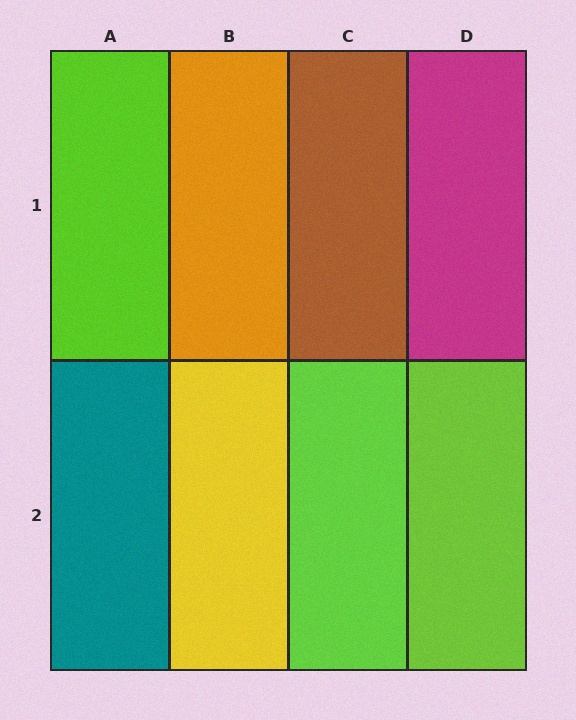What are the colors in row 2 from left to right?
Teal, yellow, lime, lime.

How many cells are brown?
1 cell is brown.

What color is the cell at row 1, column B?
Orange.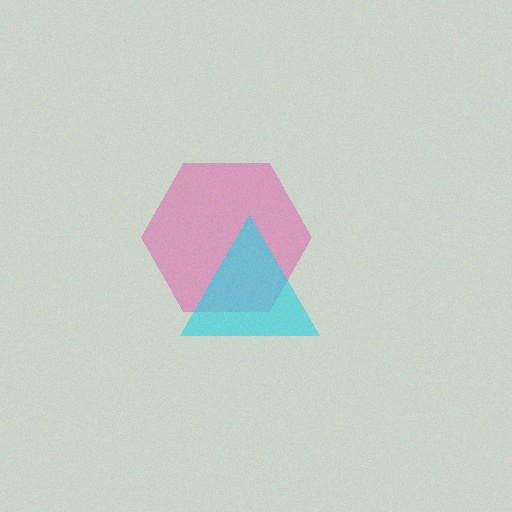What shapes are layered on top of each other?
The layered shapes are: a pink hexagon, a cyan triangle.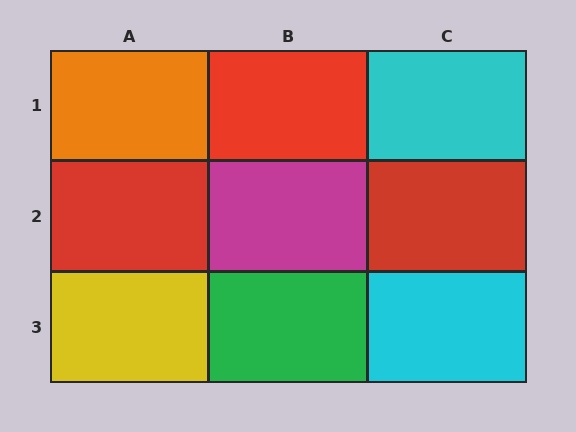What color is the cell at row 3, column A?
Yellow.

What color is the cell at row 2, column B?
Magenta.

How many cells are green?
1 cell is green.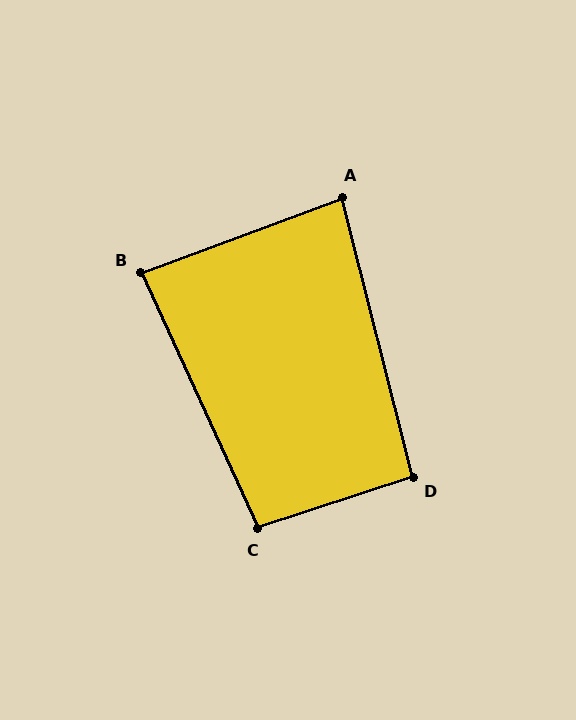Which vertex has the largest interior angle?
C, at approximately 96 degrees.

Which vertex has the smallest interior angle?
A, at approximately 84 degrees.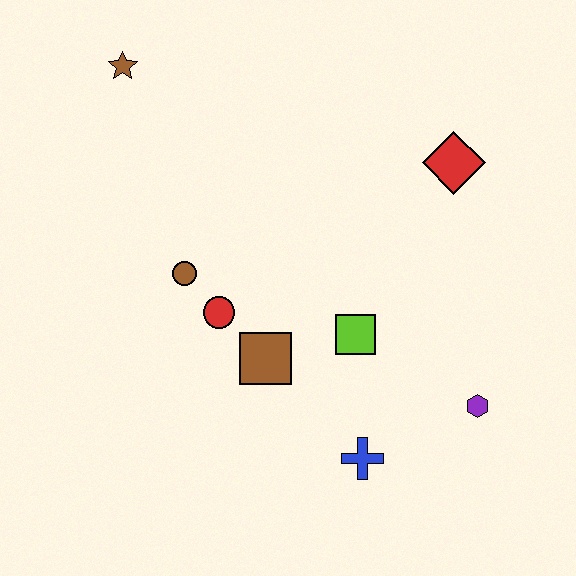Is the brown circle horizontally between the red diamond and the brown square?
No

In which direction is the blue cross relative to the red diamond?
The blue cross is below the red diamond.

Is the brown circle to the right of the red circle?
No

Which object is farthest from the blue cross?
The brown star is farthest from the blue cross.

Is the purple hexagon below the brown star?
Yes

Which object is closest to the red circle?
The brown circle is closest to the red circle.